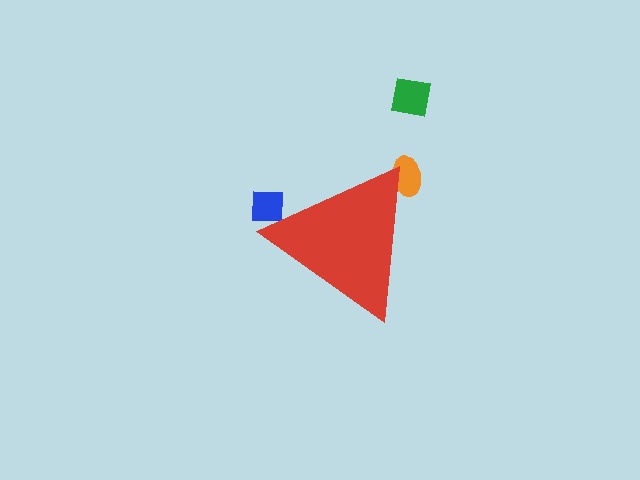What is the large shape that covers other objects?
A red triangle.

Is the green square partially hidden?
No, the green square is fully visible.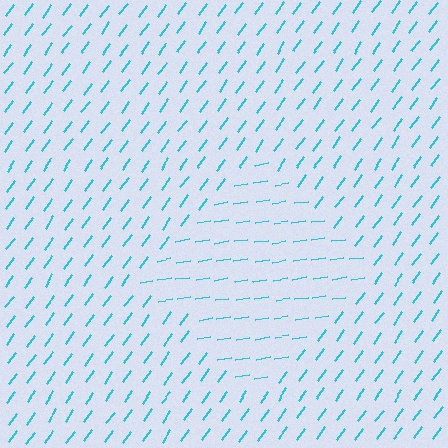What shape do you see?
I see a diamond.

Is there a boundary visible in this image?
Yes, there is a texture boundary formed by a change in line orientation.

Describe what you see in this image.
The image is filled with small cyan line segments. A diamond region in the image has lines oriented differently from the surrounding lines, creating a visible texture boundary.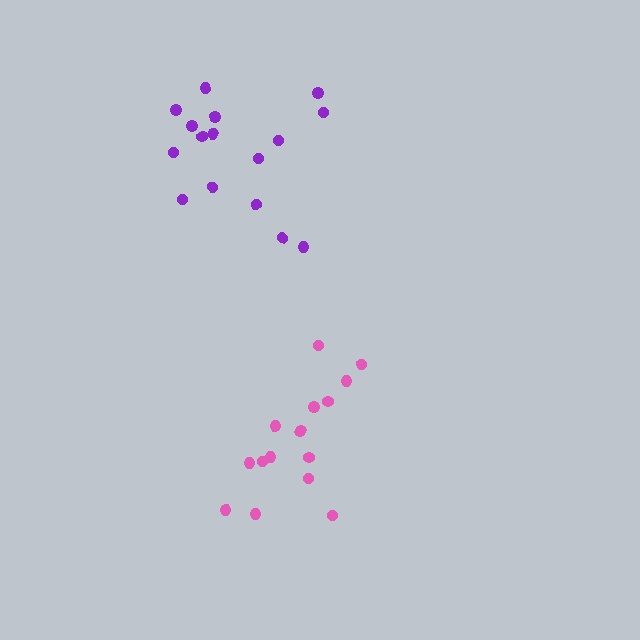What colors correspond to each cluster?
The clusters are colored: pink, purple.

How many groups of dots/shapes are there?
There are 2 groups.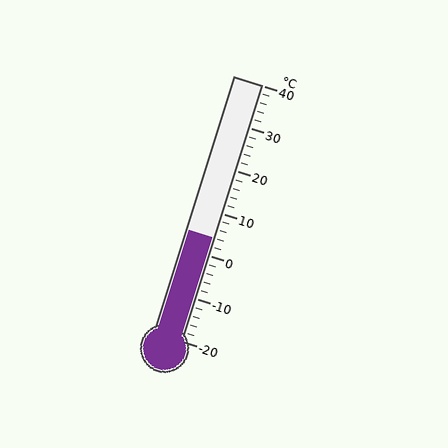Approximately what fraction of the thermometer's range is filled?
The thermometer is filled to approximately 40% of its range.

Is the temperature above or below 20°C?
The temperature is below 20°C.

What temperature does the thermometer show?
The thermometer shows approximately 4°C.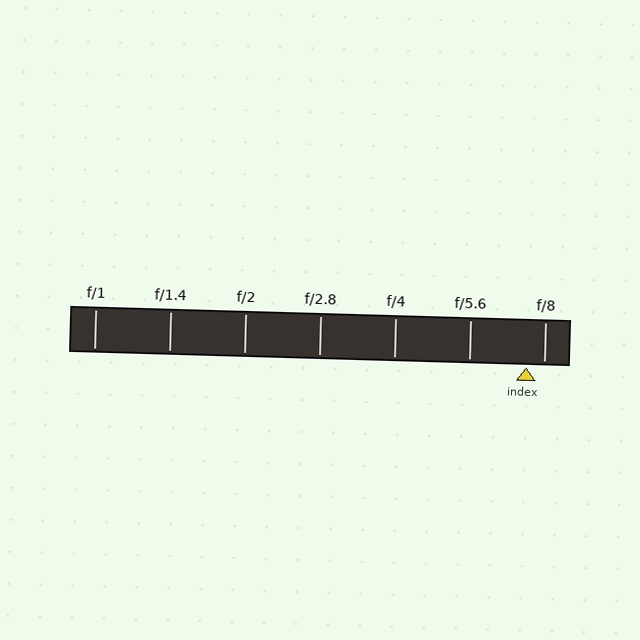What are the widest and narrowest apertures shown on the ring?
The widest aperture shown is f/1 and the narrowest is f/8.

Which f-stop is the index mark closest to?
The index mark is closest to f/8.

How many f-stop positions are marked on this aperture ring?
There are 7 f-stop positions marked.